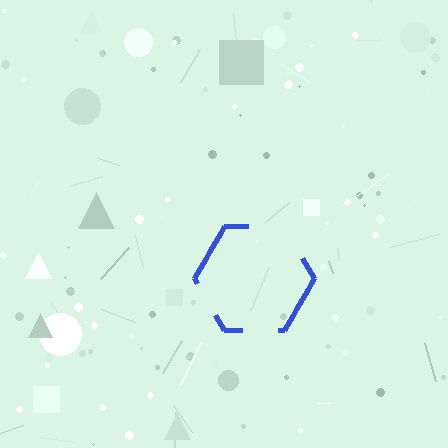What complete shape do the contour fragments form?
The contour fragments form a hexagon.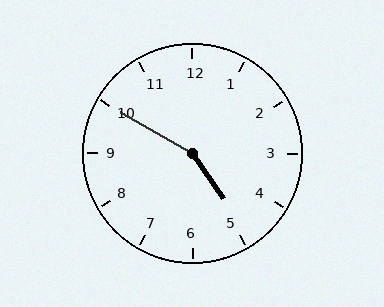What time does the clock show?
4:50.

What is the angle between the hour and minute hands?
Approximately 155 degrees.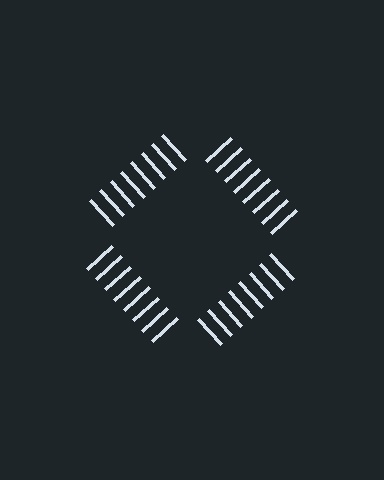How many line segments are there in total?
32 — 8 along each of the 4 edges.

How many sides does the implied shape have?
4 sides — the line-ends trace a square.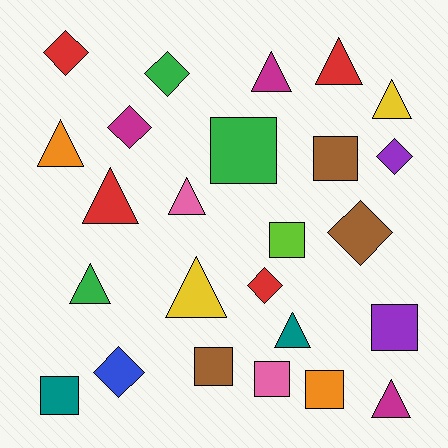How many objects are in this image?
There are 25 objects.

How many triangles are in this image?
There are 10 triangles.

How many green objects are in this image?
There are 3 green objects.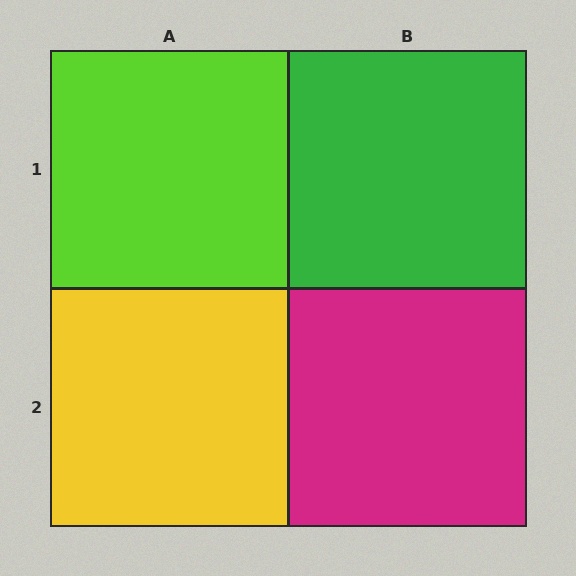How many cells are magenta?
1 cell is magenta.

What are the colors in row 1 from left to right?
Lime, green.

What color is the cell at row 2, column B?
Magenta.